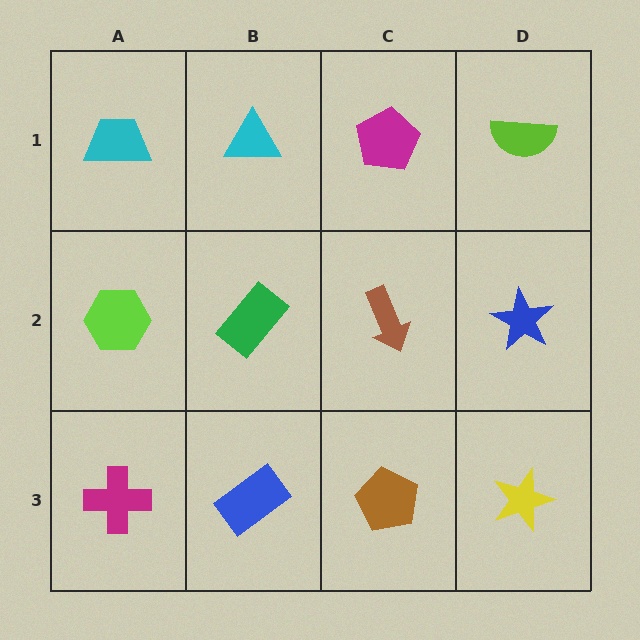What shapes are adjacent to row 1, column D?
A blue star (row 2, column D), a magenta pentagon (row 1, column C).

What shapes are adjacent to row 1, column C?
A brown arrow (row 2, column C), a cyan triangle (row 1, column B), a lime semicircle (row 1, column D).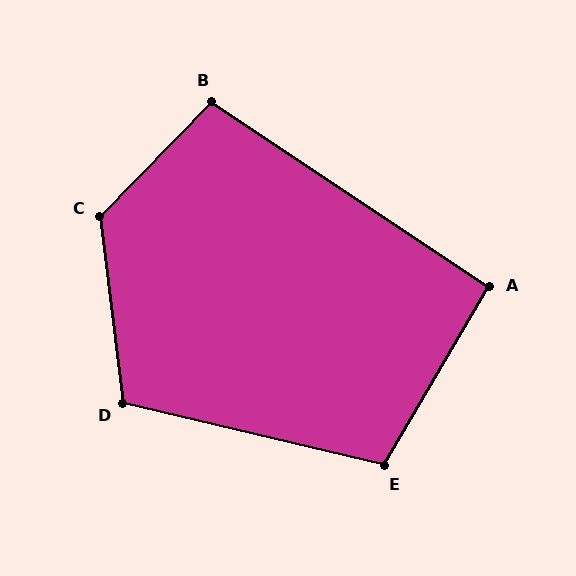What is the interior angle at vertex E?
Approximately 107 degrees (obtuse).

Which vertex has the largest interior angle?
C, at approximately 129 degrees.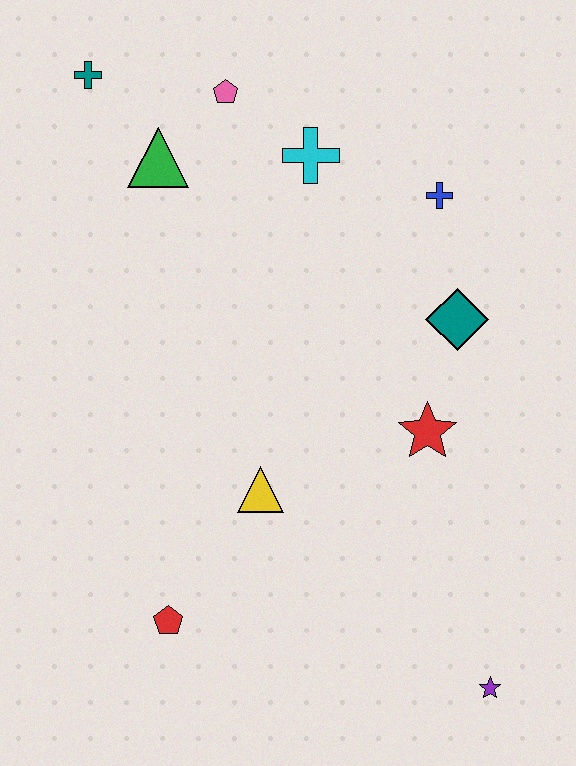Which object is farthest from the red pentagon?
The teal cross is farthest from the red pentagon.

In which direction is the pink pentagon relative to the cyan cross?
The pink pentagon is to the left of the cyan cross.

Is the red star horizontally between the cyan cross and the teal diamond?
Yes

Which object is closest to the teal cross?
The green triangle is closest to the teal cross.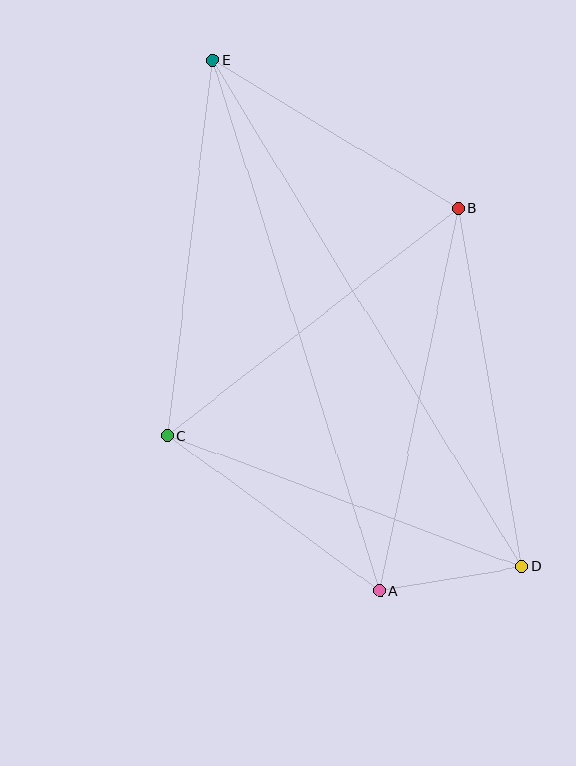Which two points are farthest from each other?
Points D and E are farthest from each other.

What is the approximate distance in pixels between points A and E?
The distance between A and E is approximately 557 pixels.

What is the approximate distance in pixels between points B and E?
The distance between B and E is approximately 287 pixels.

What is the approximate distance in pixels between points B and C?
The distance between B and C is approximately 369 pixels.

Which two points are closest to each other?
Points A and D are closest to each other.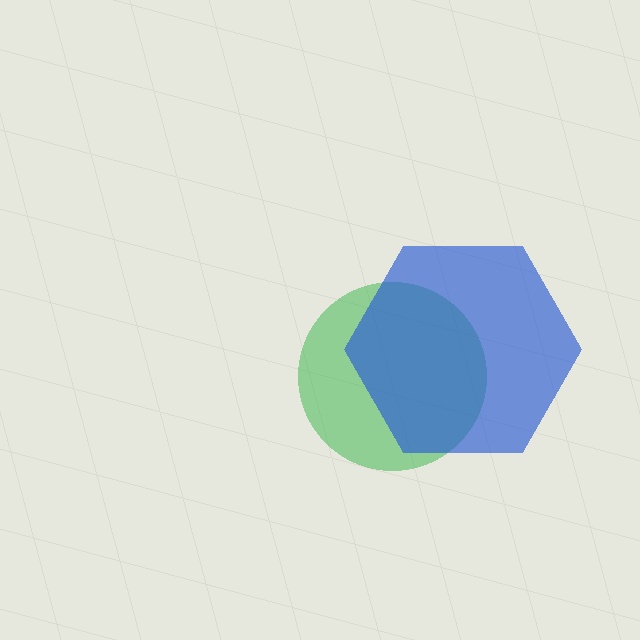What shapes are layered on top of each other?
The layered shapes are: a green circle, a blue hexagon.